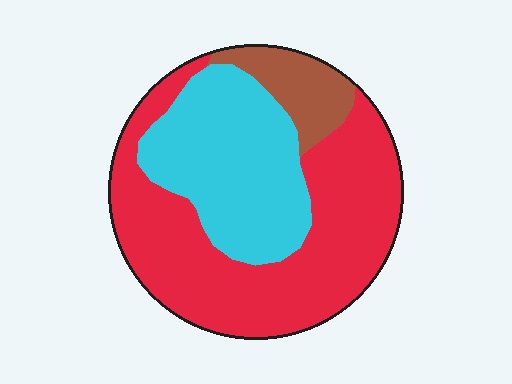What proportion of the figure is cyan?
Cyan takes up about one third (1/3) of the figure.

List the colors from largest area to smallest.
From largest to smallest: red, cyan, brown.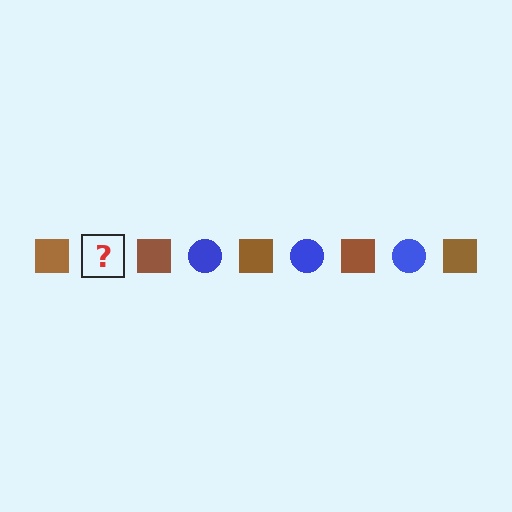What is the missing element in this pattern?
The missing element is a blue circle.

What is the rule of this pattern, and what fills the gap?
The rule is that the pattern alternates between brown square and blue circle. The gap should be filled with a blue circle.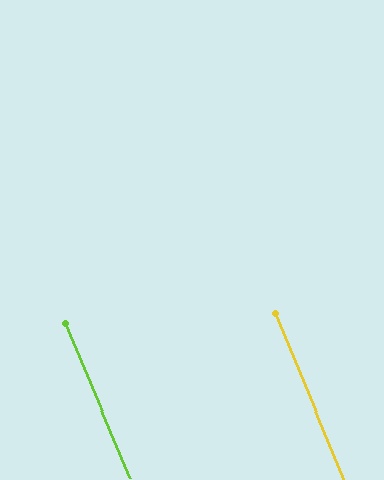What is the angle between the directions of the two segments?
Approximately 0 degrees.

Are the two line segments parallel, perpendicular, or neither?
Parallel — their directions differ by only 0.2°.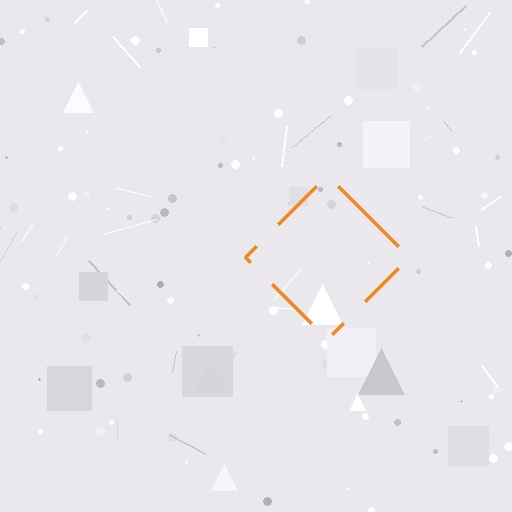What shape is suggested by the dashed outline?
The dashed outline suggests a diamond.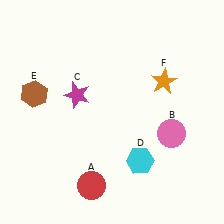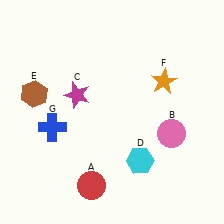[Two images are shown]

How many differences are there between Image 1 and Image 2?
There is 1 difference between the two images.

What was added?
A blue cross (G) was added in Image 2.